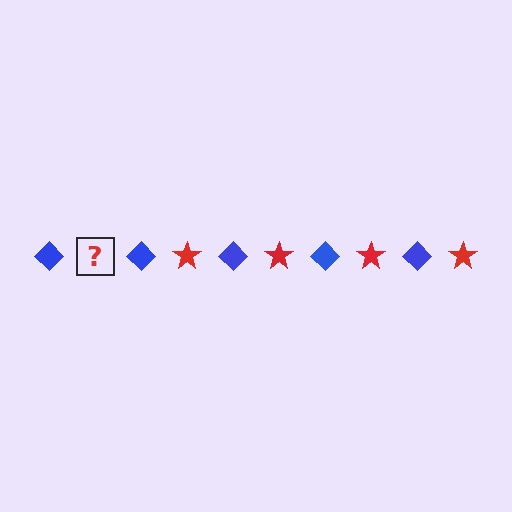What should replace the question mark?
The question mark should be replaced with a red star.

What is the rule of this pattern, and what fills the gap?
The rule is that the pattern alternates between blue diamond and red star. The gap should be filled with a red star.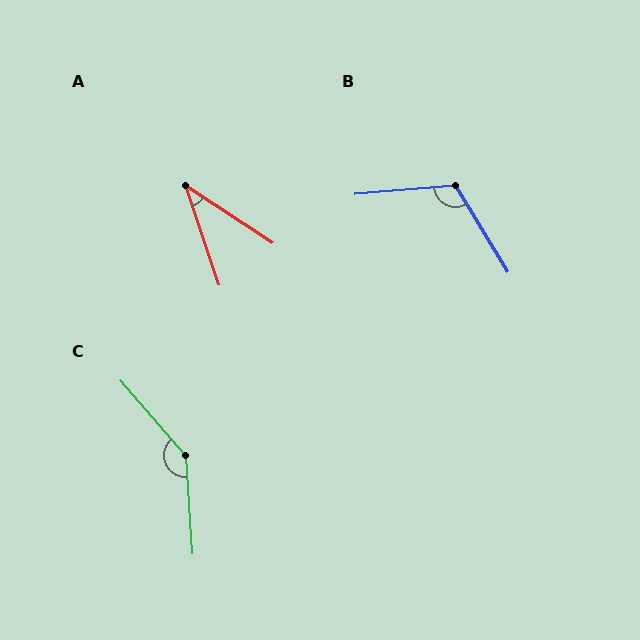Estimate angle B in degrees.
Approximately 117 degrees.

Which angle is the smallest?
A, at approximately 38 degrees.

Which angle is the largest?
C, at approximately 143 degrees.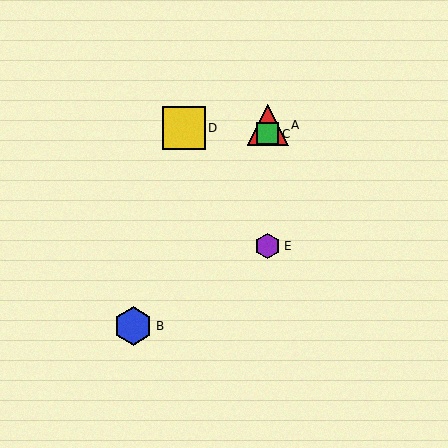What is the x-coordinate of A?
Object A is at x≈268.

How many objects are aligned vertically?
3 objects (A, C, E) are aligned vertically.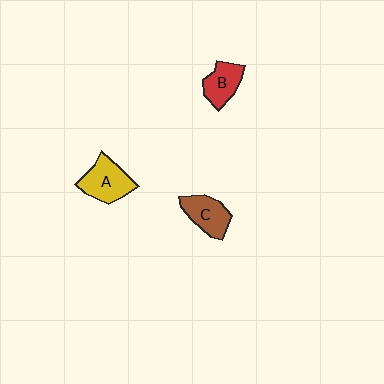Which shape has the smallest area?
Shape B (red).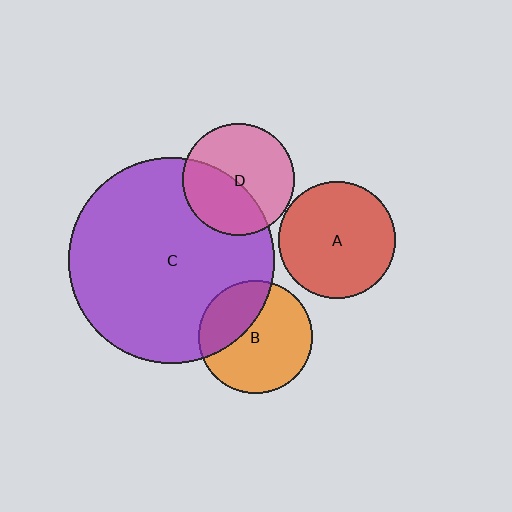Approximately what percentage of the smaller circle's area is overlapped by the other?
Approximately 35%.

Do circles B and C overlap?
Yes.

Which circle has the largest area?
Circle C (purple).